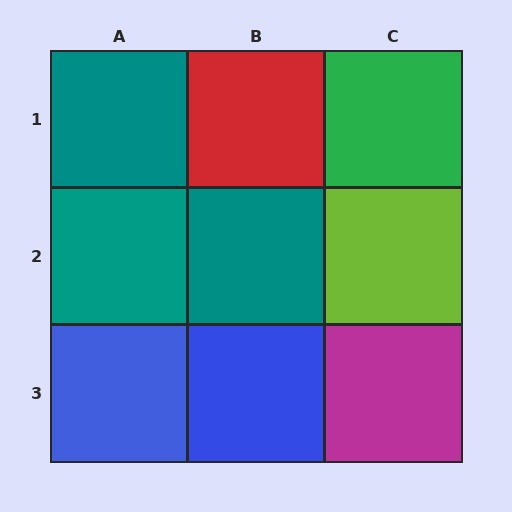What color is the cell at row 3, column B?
Blue.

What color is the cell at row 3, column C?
Magenta.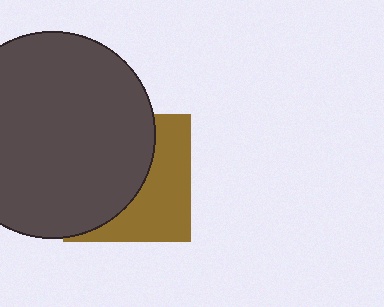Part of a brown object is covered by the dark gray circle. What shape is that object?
It is a square.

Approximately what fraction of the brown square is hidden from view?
Roughly 57% of the brown square is hidden behind the dark gray circle.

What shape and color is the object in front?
The object in front is a dark gray circle.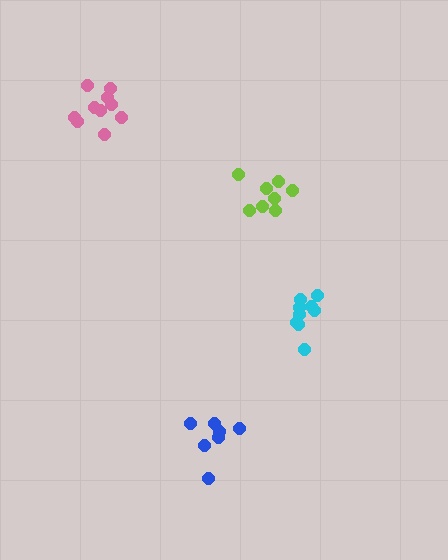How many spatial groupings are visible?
There are 4 spatial groupings.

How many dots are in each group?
Group 1: 7 dots, Group 2: 10 dots, Group 3: 8 dots, Group 4: 9 dots (34 total).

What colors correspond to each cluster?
The clusters are colored: blue, pink, lime, cyan.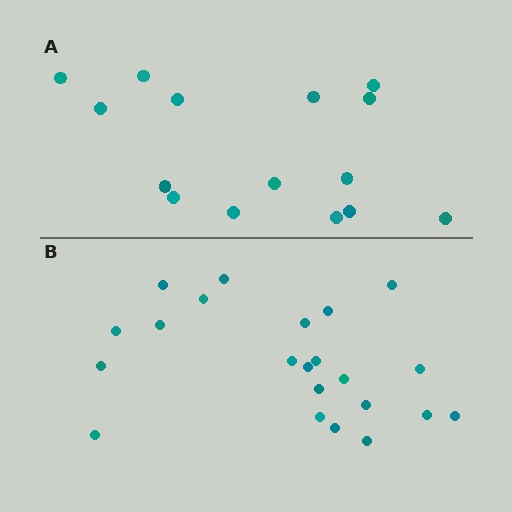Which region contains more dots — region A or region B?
Region B (the bottom region) has more dots.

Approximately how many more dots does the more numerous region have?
Region B has roughly 8 or so more dots than region A.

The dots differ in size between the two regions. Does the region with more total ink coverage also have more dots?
No. Region A has more total ink coverage because its dots are larger, but region B actually contains more individual dots. Total area can be misleading — the number of items is what matters here.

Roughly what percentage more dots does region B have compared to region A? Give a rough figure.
About 45% more.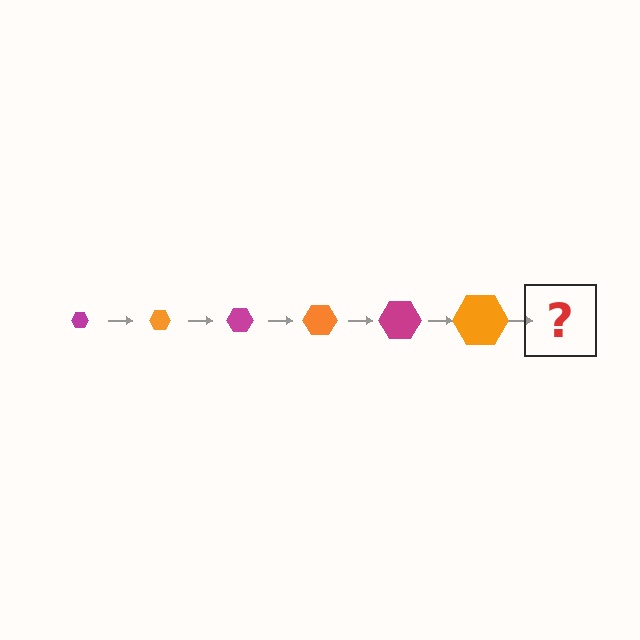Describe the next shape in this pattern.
It should be a magenta hexagon, larger than the previous one.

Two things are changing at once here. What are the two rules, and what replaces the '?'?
The two rules are that the hexagon grows larger each step and the color cycles through magenta and orange. The '?' should be a magenta hexagon, larger than the previous one.